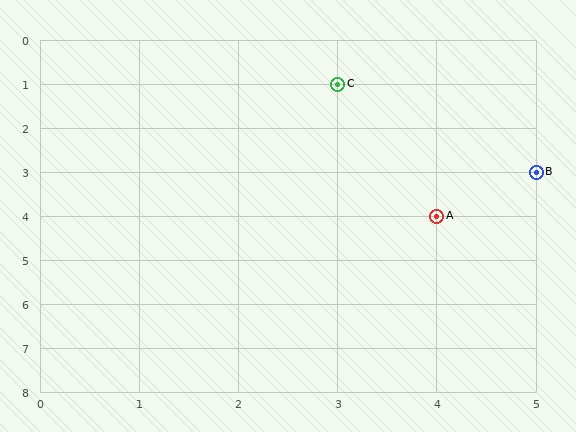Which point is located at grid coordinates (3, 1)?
Point C is at (3, 1).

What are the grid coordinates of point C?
Point C is at grid coordinates (3, 1).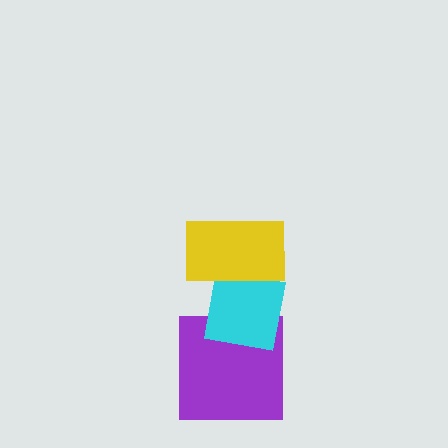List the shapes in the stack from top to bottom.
From top to bottom: the yellow rectangle, the cyan square, the purple square.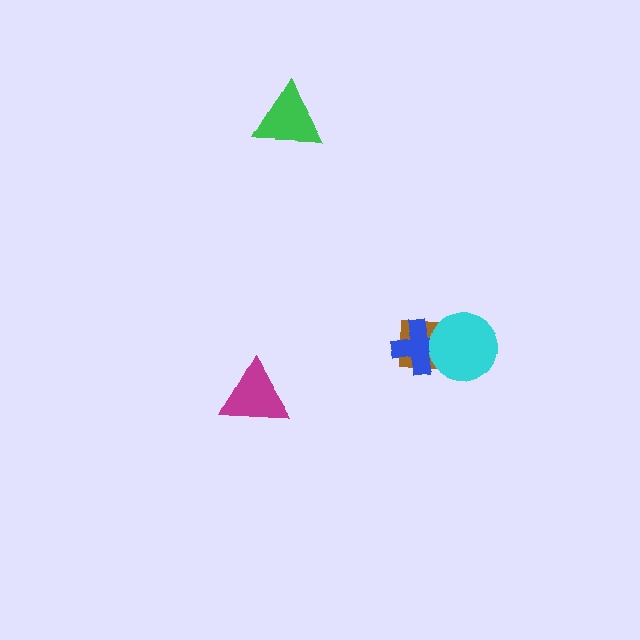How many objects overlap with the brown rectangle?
2 objects overlap with the brown rectangle.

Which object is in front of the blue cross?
The cyan circle is in front of the blue cross.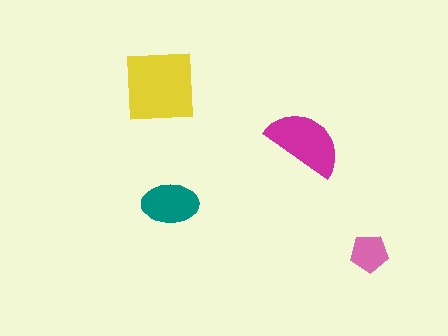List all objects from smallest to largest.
The pink pentagon, the teal ellipse, the magenta semicircle, the yellow square.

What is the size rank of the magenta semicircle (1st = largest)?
2nd.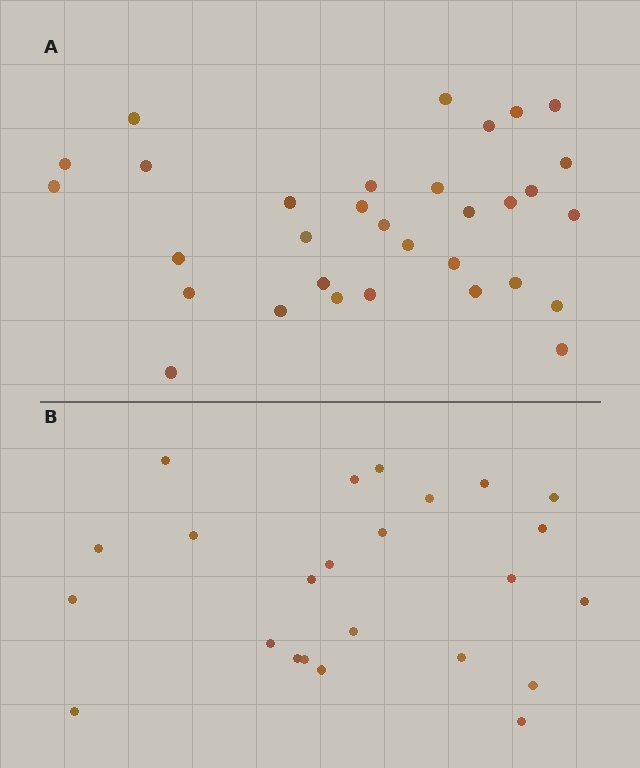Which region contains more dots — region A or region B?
Region A (the top region) has more dots.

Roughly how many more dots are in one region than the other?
Region A has roughly 8 or so more dots than region B.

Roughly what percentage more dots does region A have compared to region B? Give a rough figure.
About 35% more.